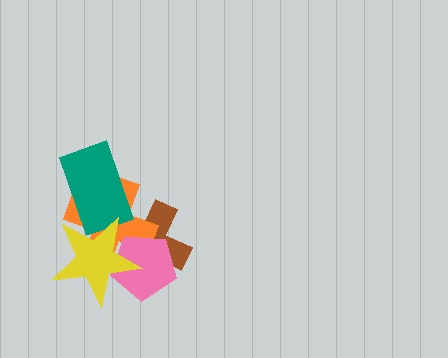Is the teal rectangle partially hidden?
Yes, it is partially covered by another shape.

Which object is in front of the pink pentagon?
The yellow star is in front of the pink pentagon.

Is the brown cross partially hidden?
Yes, it is partially covered by another shape.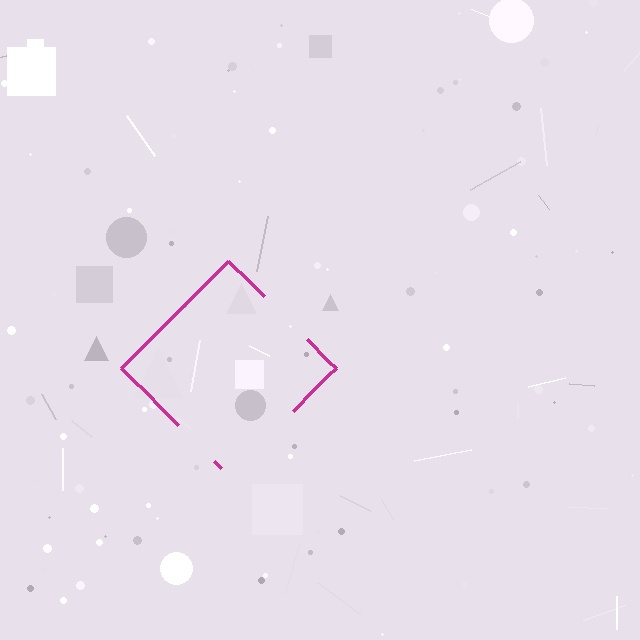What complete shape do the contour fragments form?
The contour fragments form a diamond.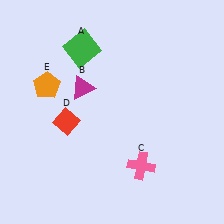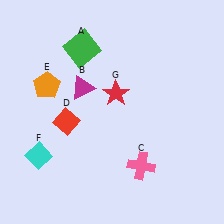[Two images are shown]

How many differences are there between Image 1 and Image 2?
There are 2 differences between the two images.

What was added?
A cyan diamond (F), a red star (G) were added in Image 2.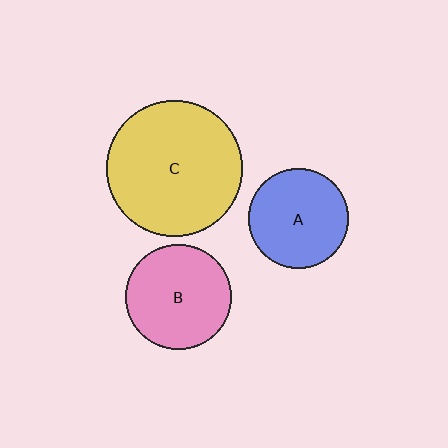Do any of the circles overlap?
No, none of the circles overlap.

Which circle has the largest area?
Circle C (yellow).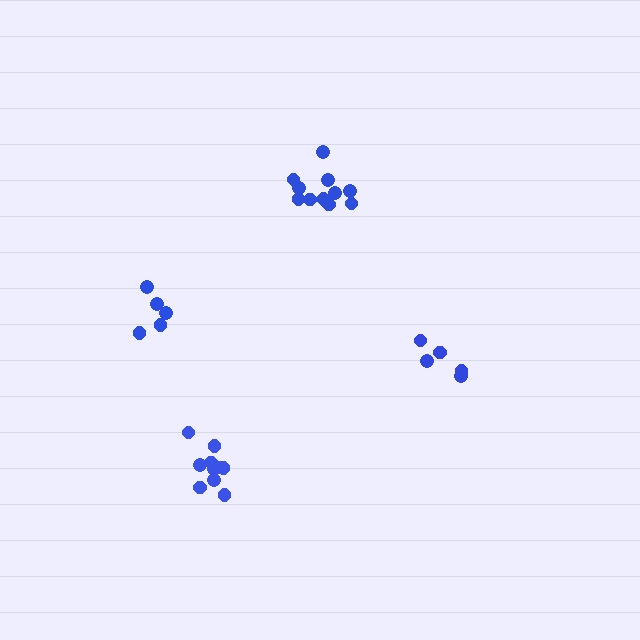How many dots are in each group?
Group 1: 5 dots, Group 2: 6 dots, Group 3: 10 dots, Group 4: 11 dots (32 total).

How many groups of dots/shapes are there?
There are 4 groups.